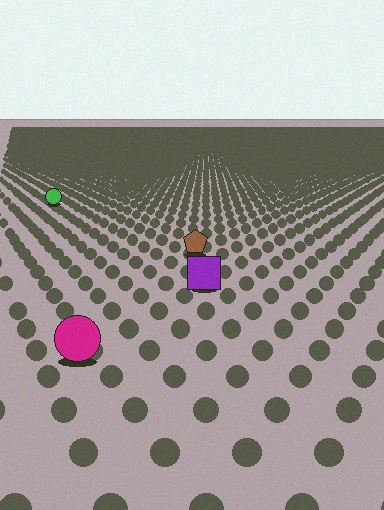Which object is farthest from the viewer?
The green circle is farthest from the viewer. It appears smaller and the ground texture around it is denser.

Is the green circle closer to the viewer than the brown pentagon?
No. The brown pentagon is closer — you can tell from the texture gradient: the ground texture is coarser near it.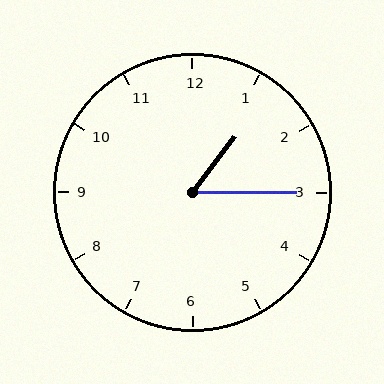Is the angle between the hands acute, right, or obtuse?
It is acute.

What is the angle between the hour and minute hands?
Approximately 52 degrees.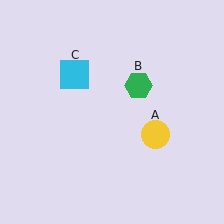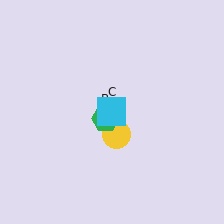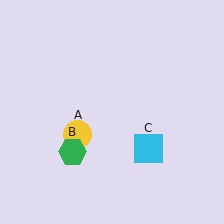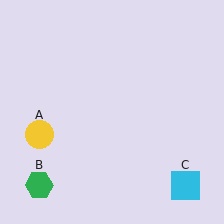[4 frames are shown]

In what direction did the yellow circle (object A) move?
The yellow circle (object A) moved left.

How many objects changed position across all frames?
3 objects changed position: yellow circle (object A), green hexagon (object B), cyan square (object C).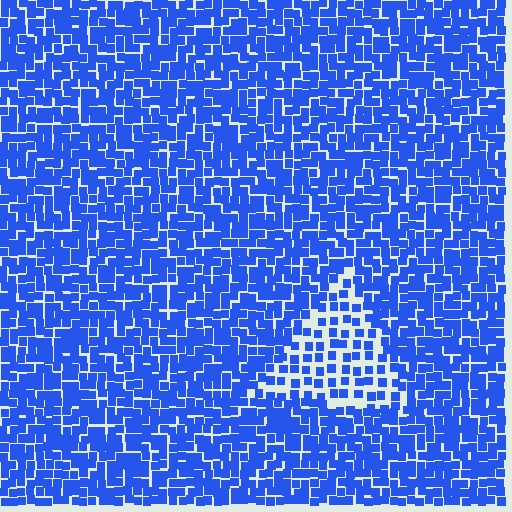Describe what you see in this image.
The image contains small blue elements arranged at two different densities. A triangle-shaped region is visible where the elements are less densely packed than the surrounding area.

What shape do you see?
I see a triangle.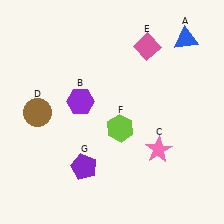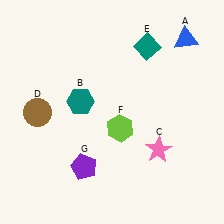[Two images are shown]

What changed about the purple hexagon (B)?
In Image 1, B is purple. In Image 2, it changed to teal.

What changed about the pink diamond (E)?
In Image 1, E is pink. In Image 2, it changed to teal.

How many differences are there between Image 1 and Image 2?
There are 2 differences between the two images.